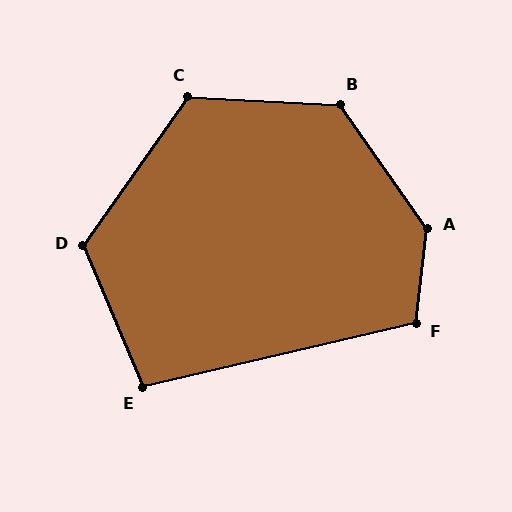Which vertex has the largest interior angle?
A, at approximately 138 degrees.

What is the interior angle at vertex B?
Approximately 128 degrees (obtuse).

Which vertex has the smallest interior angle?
E, at approximately 100 degrees.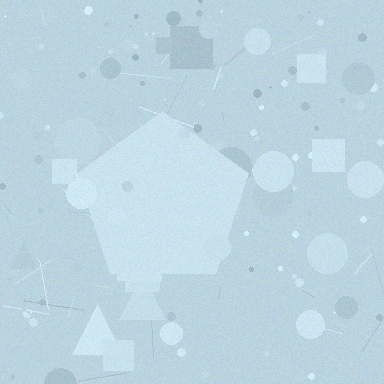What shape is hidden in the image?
A pentagon is hidden in the image.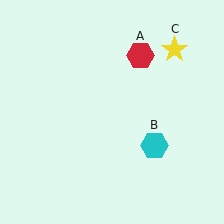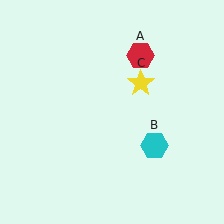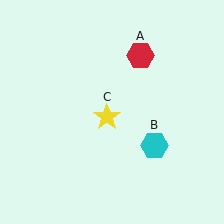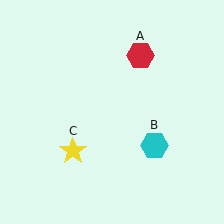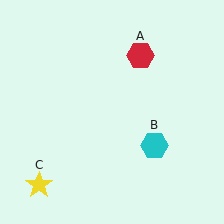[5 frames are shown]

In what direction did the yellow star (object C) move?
The yellow star (object C) moved down and to the left.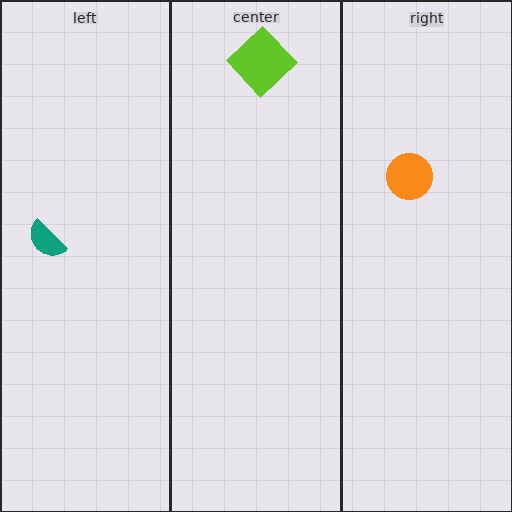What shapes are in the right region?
The orange circle.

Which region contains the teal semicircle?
The left region.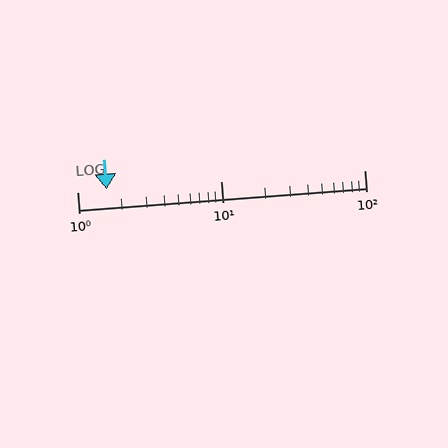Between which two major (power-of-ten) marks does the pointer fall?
The pointer is between 1 and 10.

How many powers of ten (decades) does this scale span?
The scale spans 2 decades, from 1 to 100.